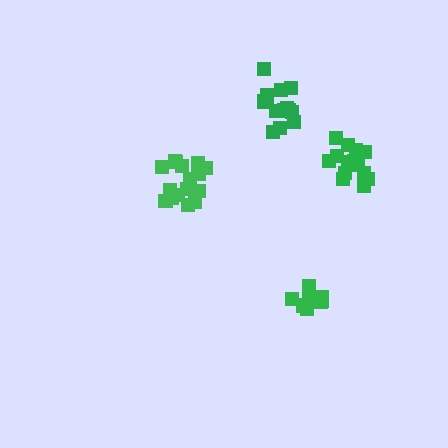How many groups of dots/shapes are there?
There are 4 groups.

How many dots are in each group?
Group 1: 16 dots, Group 2: 14 dots, Group 3: 12 dots, Group 4: 15 dots (57 total).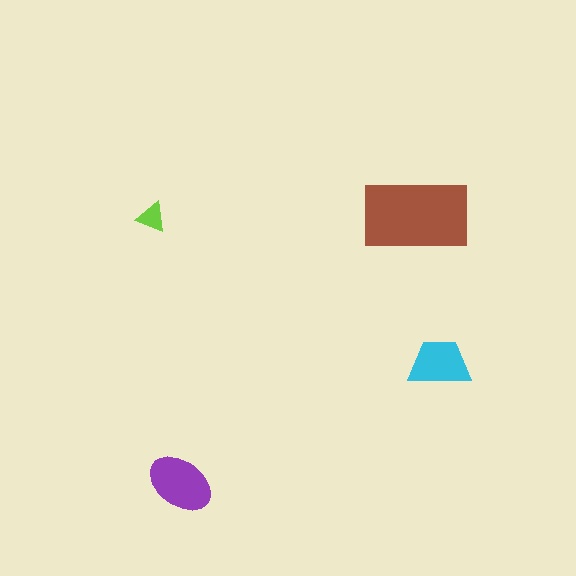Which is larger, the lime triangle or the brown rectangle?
The brown rectangle.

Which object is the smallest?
The lime triangle.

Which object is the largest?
The brown rectangle.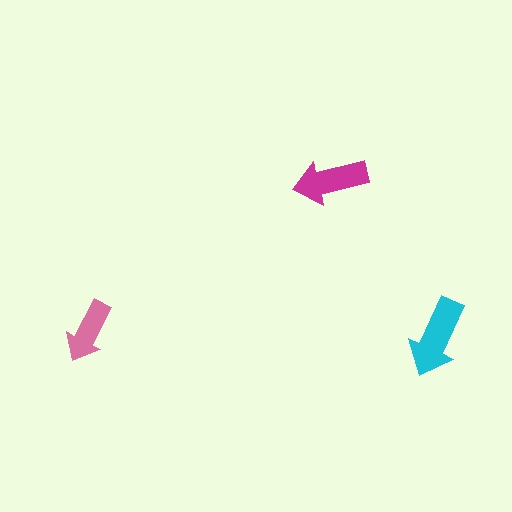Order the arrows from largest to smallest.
the cyan one, the magenta one, the pink one.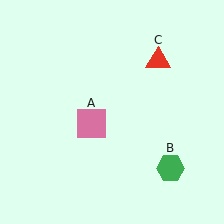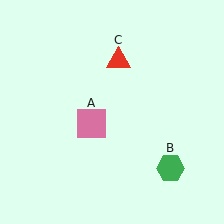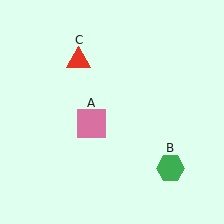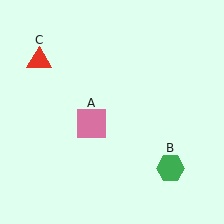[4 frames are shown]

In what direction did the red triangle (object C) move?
The red triangle (object C) moved left.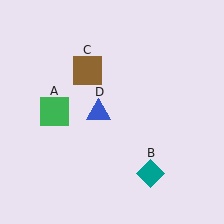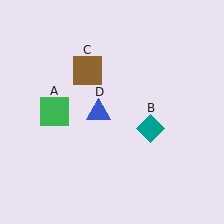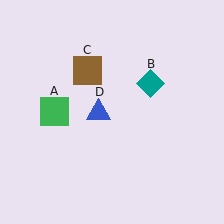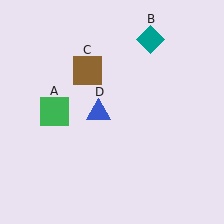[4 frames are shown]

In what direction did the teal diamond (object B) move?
The teal diamond (object B) moved up.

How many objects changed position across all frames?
1 object changed position: teal diamond (object B).